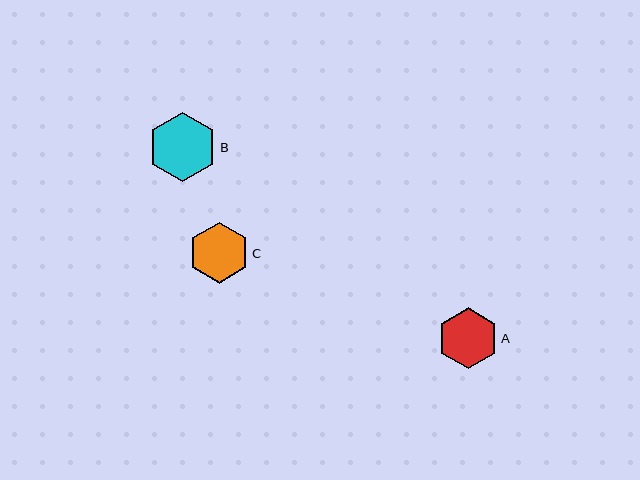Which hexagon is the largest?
Hexagon B is the largest with a size of approximately 69 pixels.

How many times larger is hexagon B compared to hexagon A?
Hexagon B is approximately 1.1 times the size of hexagon A.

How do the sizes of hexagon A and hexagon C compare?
Hexagon A and hexagon C are approximately the same size.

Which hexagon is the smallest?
Hexagon C is the smallest with a size of approximately 61 pixels.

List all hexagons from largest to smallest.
From largest to smallest: B, A, C.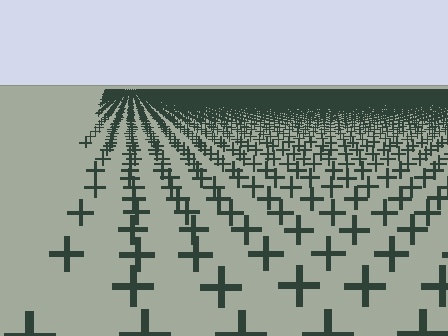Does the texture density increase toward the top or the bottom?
Density increases toward the top.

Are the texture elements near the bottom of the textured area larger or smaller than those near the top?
Larger. Near the bottom, elements are closer to the viewer and appear at a bigger on-screen size.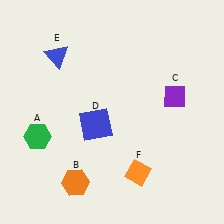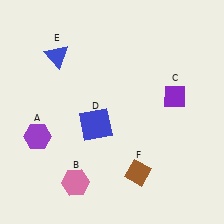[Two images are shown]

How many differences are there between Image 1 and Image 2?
There are 3 differences between the two images.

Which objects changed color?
A changed from green to purple. B changed from orange to pink. F changed from orange to brown.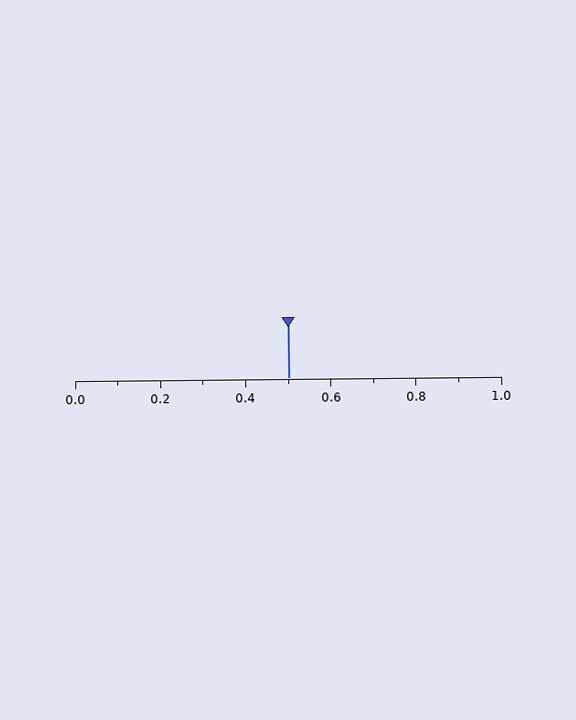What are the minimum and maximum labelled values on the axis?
The axis runs from 0.0 to 1.0.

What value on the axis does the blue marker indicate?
The marker indicates approximately 0.5.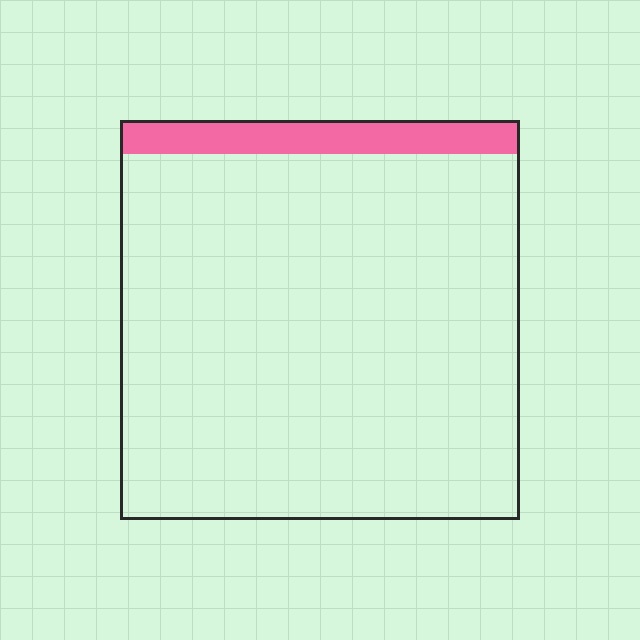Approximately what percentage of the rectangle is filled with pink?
Approximately 10%.